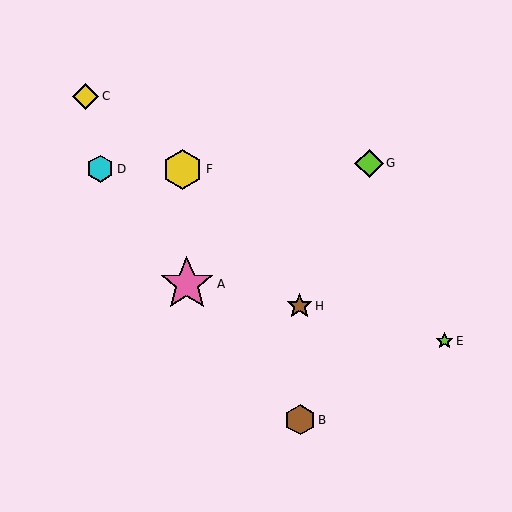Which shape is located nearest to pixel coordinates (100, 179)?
The cyan hexagon (labeled D) at (100, 169) is nearest to that location.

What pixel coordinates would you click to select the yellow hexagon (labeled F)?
Click at (183, 169) to select the yellow hexagon F.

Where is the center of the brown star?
The center of the brown star is at (299, 306).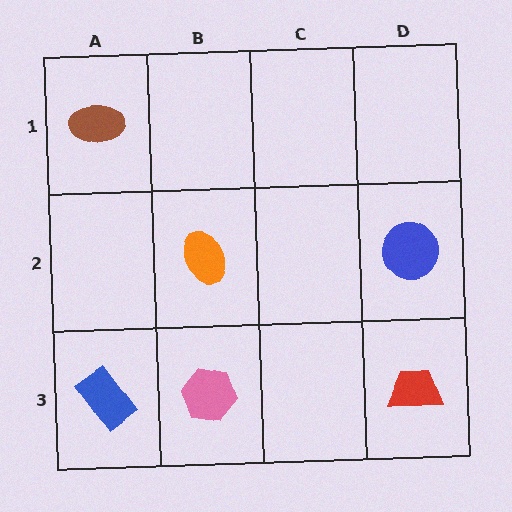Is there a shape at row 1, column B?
No, that cell is empty.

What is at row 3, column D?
A red trapezoid.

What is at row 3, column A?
A blue rectangle.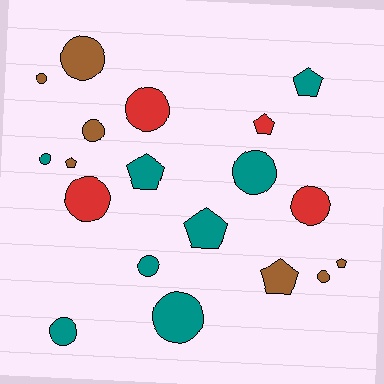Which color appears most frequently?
Teal, with 8 objects.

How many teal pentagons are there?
There are 3 teal pentagons.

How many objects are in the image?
There are 19 objects.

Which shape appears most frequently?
Circle, with 12 objects.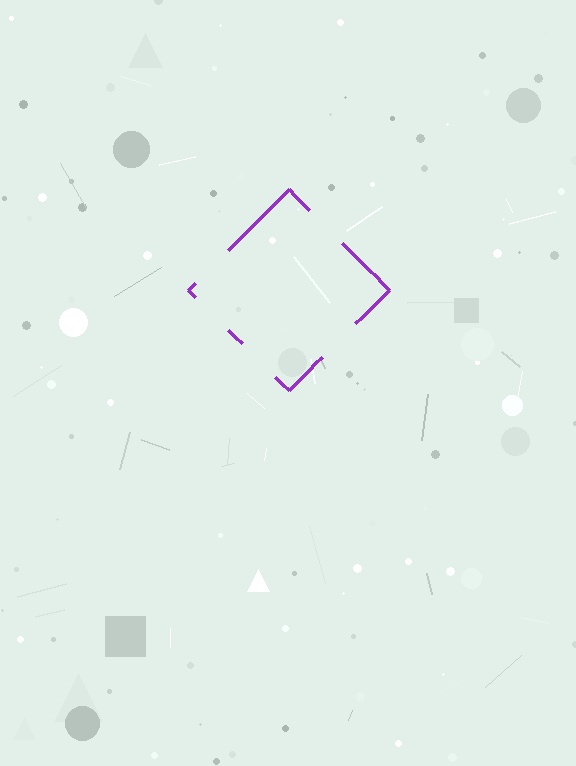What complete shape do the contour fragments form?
The contour fragments form a diamond.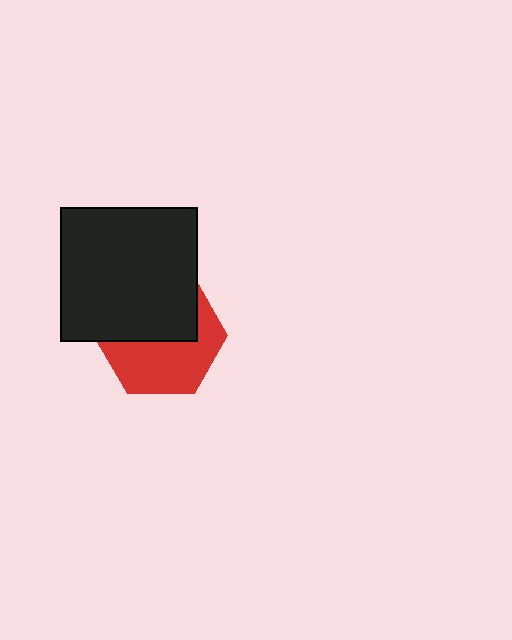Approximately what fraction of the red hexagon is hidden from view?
Roughly 48% of the red hexagon is hidden behind the black rectangle.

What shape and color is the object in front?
The object in front is a black rectangle.